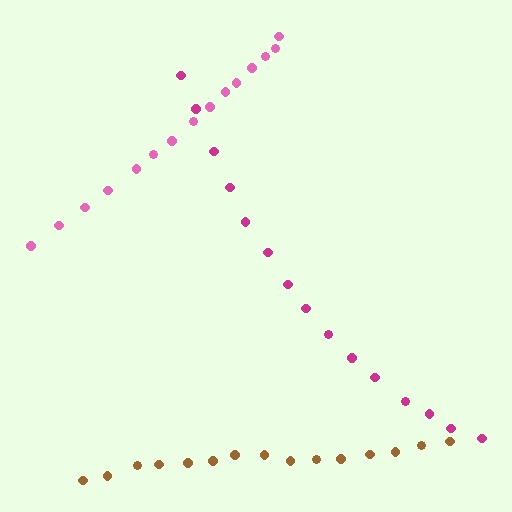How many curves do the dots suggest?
There are 3 distinct paths.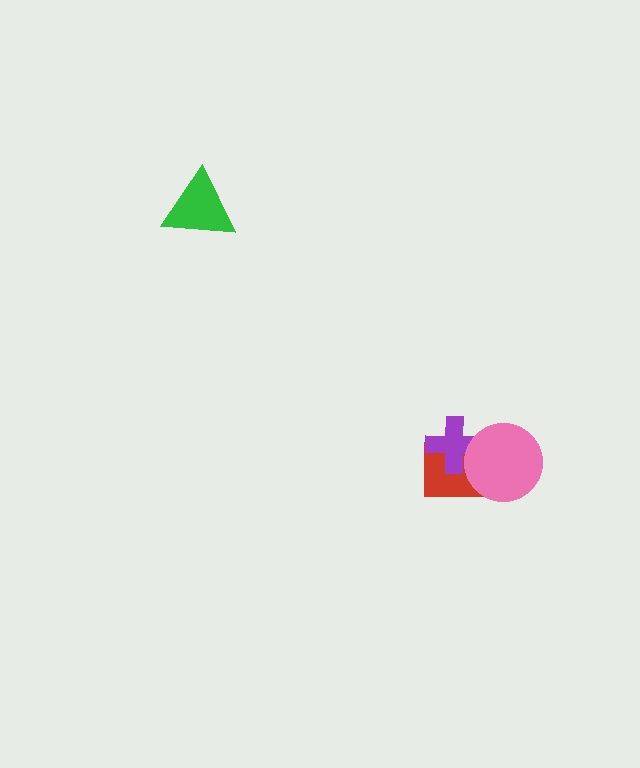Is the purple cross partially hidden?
Yes, it is partially covered by another shape.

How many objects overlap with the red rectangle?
2 objects overlap with the red rectangle.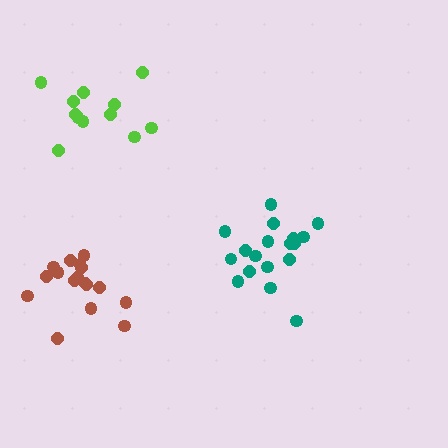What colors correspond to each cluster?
The clusters are colored: teal, brown, lime.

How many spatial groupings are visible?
There are 3 spatial groupings.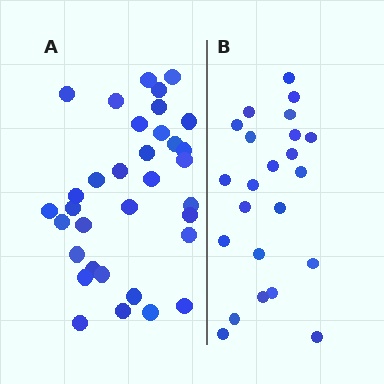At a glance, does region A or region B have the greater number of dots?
Region A (the left region) has more dots.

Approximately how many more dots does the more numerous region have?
Region A has roughly 12 or so more dots than region B.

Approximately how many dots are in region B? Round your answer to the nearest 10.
About 20 dots. (The exact count is 23, which rounds to 20.)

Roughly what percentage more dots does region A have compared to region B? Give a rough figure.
About 50% more.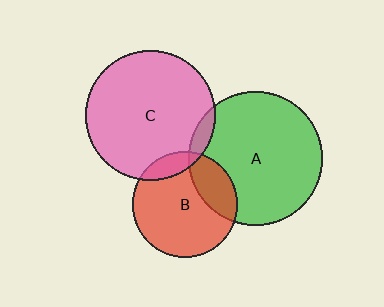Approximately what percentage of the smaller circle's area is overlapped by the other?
Approximately 10%.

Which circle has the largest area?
Circle A (green).